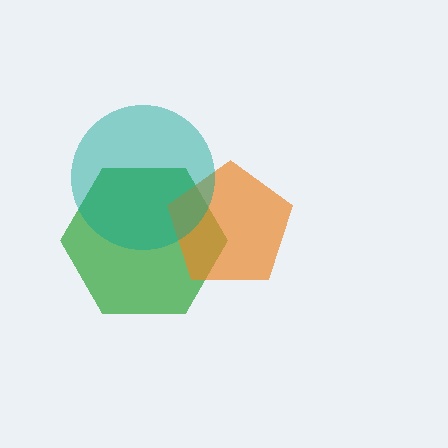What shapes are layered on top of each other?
The layered shapes are: a green hexagon, an orange pentagon, a teal circle.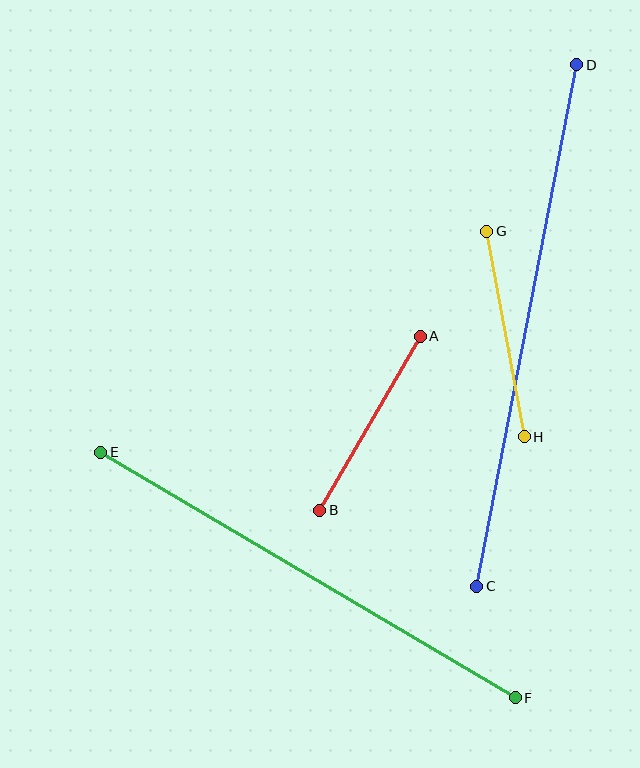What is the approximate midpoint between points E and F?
The midpoint is at approximately (308, 575) pixels.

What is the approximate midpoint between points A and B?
The midpoint is at approximately (370, 423) pixels.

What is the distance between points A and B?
The distance is approximately 201 pixels.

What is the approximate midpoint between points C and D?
The midpoint is at approximately (527, 325) pixels.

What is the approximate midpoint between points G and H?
The midpoint is at approximately (506, 334) pixels.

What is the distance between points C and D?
The distance is approximately 531 pixels.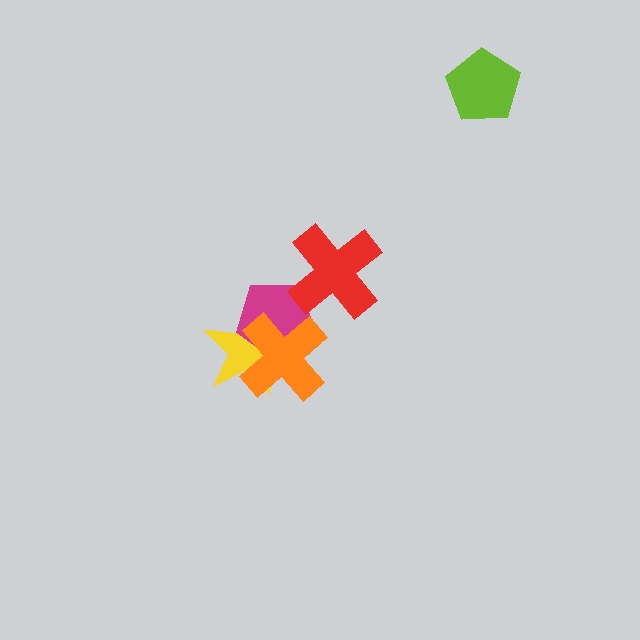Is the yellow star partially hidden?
Yes, it is partially covered by another shape.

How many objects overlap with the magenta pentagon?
3 objects overlap with the magenta pentagon.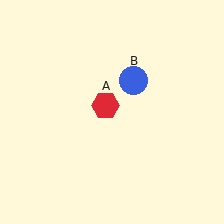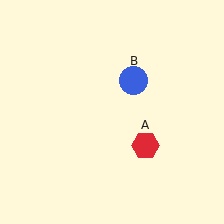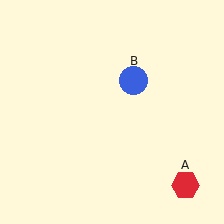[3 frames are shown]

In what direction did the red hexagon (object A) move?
The red hexagon (object A) moved down and to the right.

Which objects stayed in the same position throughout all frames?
Blue circle (object B) remained stationary.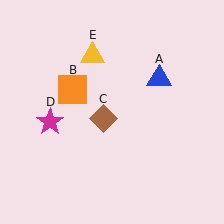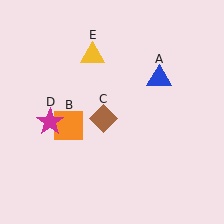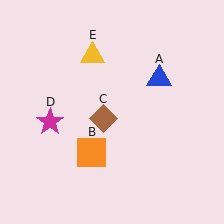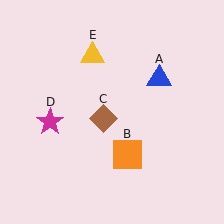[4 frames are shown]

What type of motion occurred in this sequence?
The orange square (object B) rotated counterclockwise around the center of the scene.